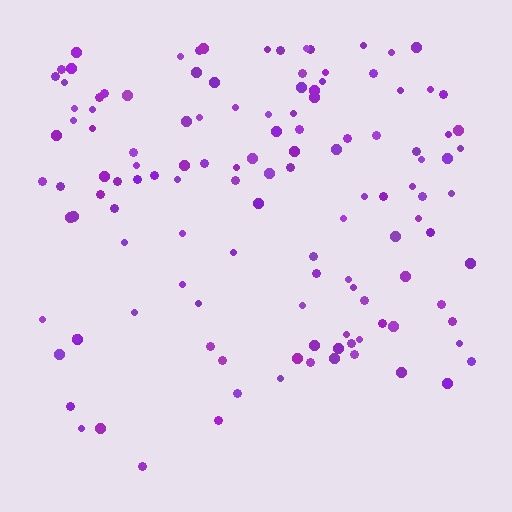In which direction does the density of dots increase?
From bottom to top, with the top side densest.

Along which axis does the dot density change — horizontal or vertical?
Vertical.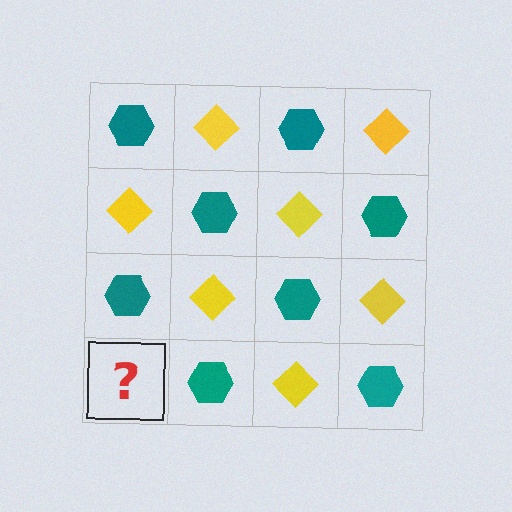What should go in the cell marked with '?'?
The missing cell should contain a yellow diamond.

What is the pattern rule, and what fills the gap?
The rule is that it alternates teal hexagon and yellow diamond in a checkerboard pattern. The gap should be filled with a yellow diamond.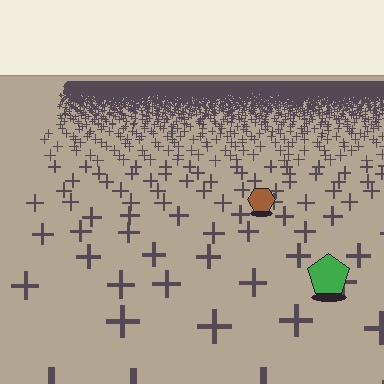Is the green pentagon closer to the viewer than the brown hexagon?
Yes. The green pentagon is closer — you can tell from the texture gradient: the ground texture is coarser near it.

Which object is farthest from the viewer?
The brown hexagon is farthest from the viewer. It appears smaller and the ground texture around it is denser.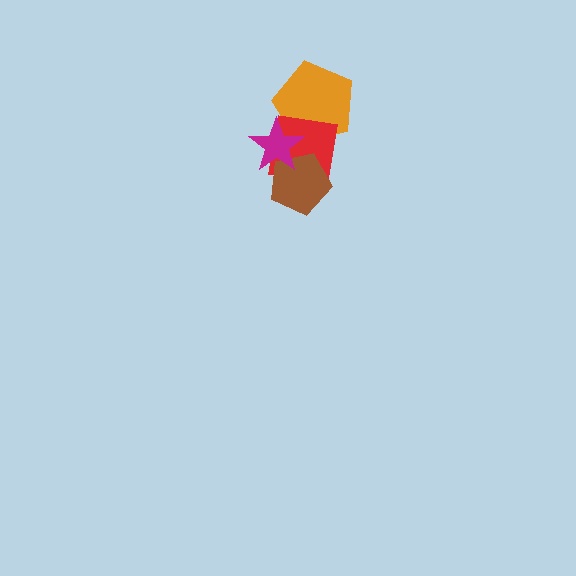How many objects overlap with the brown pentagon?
2 objects overlap with the brown pentagon.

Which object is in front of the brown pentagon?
The magenta star is in front of the brown pentagon.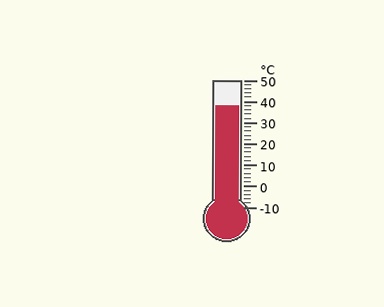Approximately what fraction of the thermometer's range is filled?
The thermometer is filled to approximately 80% of its range.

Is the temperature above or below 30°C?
The temperature is above 30°C.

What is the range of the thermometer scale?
The thermometer scale ranges from -10°C to 50°C.